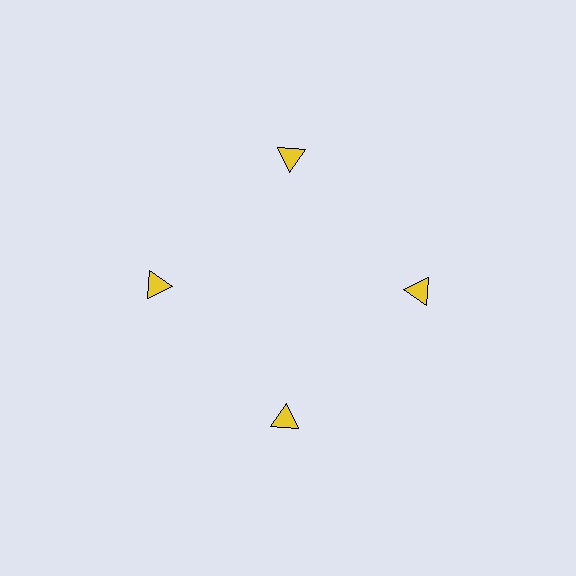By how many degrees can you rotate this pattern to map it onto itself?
The pattern maps onto itself every 90 degrees of rotation.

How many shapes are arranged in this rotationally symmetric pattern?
There are 4 shapes, arranged in 4 groups of 1.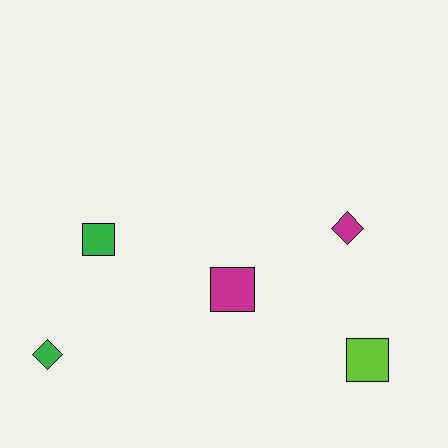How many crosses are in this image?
There are no crosses.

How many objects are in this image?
There are 5 objects.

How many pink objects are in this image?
There are no pink objects.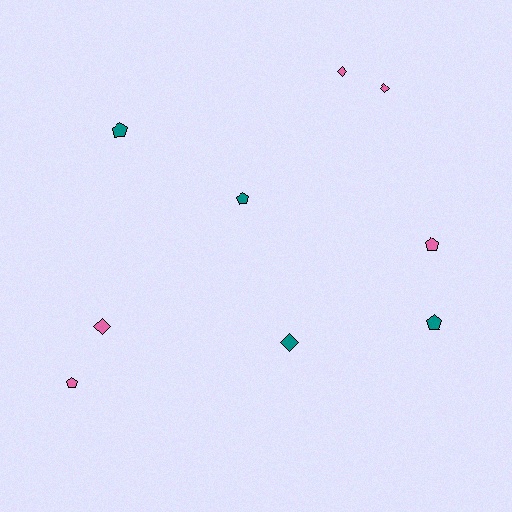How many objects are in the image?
There are 9 objects.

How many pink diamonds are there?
There are 3 pink diamonds.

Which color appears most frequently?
Pink, with 5 objects.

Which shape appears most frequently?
Pentagon, with 5 objects.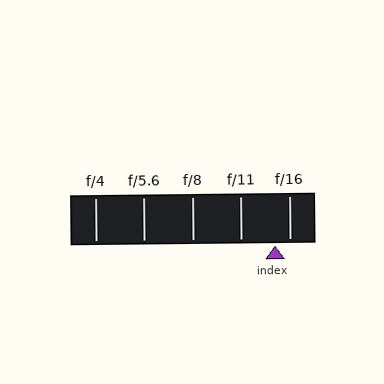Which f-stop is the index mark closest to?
The index mark is closest to f/16.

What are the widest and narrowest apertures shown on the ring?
The widest aperture shown is f/4 and the narrowest is f/16.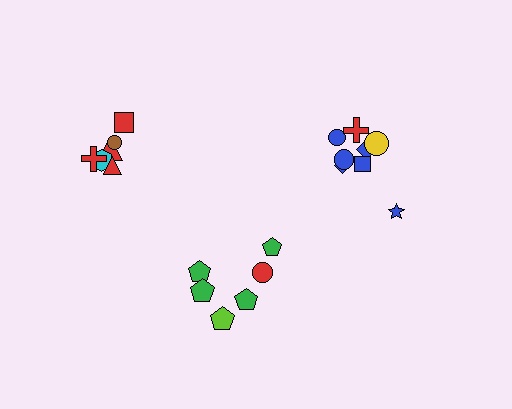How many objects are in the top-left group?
There are 6 objects.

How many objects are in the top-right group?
There are 8 objects.